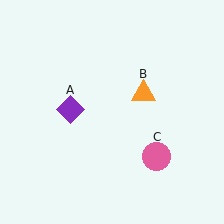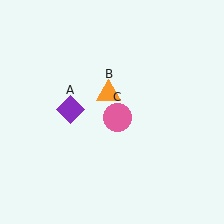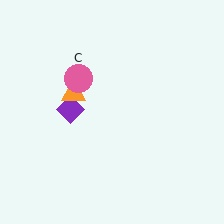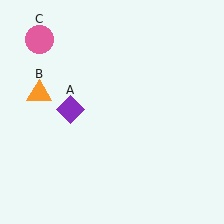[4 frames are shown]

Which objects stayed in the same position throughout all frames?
Purple diamond (object A) remained stationary.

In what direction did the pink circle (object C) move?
The pink circle (object C) moved up and to the left.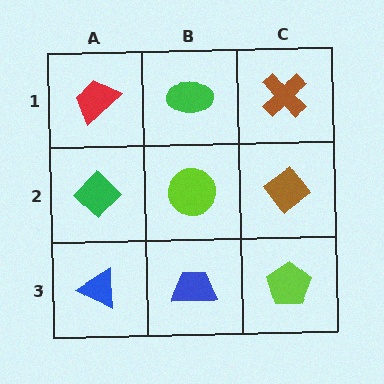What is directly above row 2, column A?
A red trapezoid.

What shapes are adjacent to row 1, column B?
A lime circle (row 2, column B), a red trapezoid (row 1, column A), a brown cross (row 1, column C).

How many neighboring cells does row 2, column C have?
3.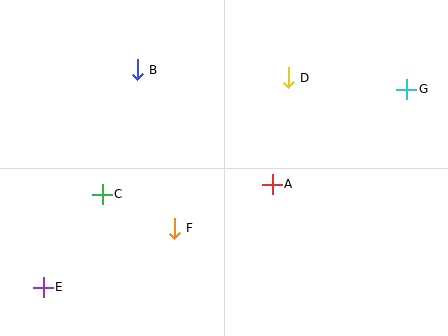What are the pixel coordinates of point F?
Point F is at (174, 228).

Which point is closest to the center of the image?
Point A at (272, 184) is closest to the center.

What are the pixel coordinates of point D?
Point D is at (288, 78).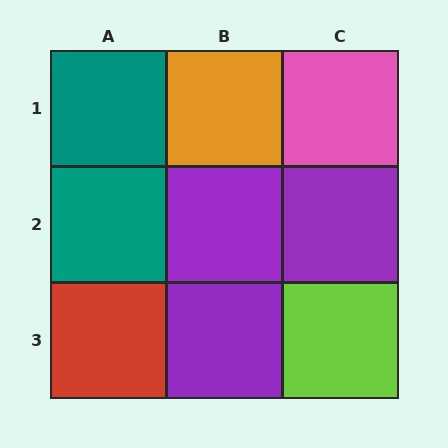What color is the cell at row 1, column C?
Pink.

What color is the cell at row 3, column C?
Lime.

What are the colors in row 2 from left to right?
Teal, purple, purple.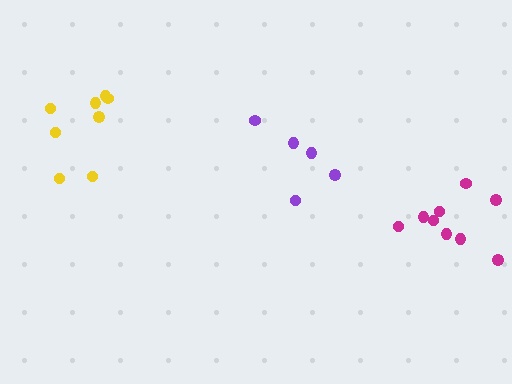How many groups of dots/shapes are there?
There are 3 groups.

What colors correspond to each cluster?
The clusters are colored: magenta, purple, yellow.